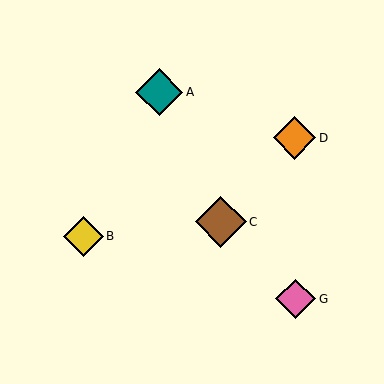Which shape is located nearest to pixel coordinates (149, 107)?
The teal diamond (labeled A) at (159, 92) is nearest to that location.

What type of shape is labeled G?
Shape G is a pink diamond.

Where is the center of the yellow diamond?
The center of the yellow diamond is at (83, 236).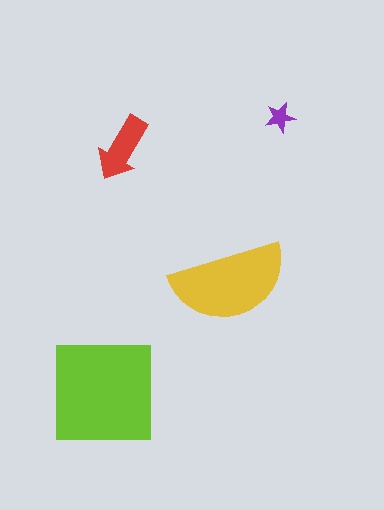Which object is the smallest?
The purple star.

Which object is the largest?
The lime square.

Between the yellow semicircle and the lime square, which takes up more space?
The lime square.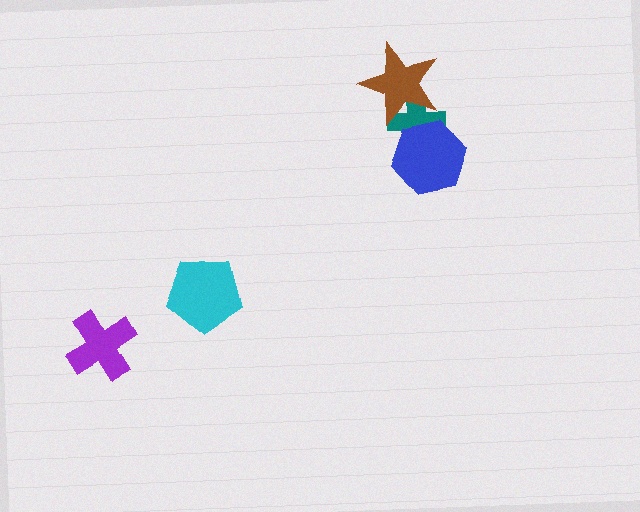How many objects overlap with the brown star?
1 object overlaps with the brown star.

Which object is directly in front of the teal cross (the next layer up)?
The blue hexagon is directly in front of the teal cross.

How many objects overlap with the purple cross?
0 objects overlap with the purple cross.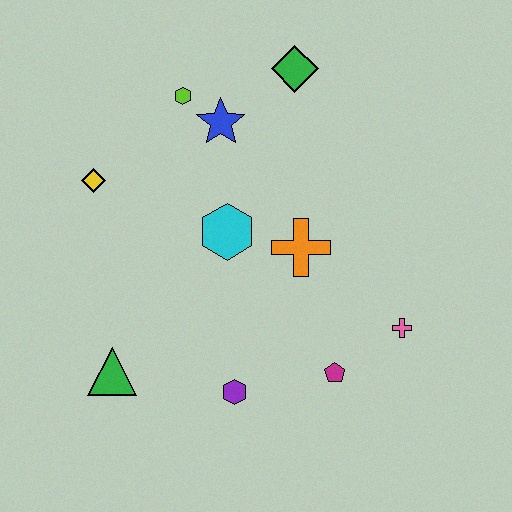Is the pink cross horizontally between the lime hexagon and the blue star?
No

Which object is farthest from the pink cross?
The yellow diamond is farthest from the pink cross.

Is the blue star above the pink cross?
Yes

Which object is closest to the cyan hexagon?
The orange cross is closest to the cyan hexagon.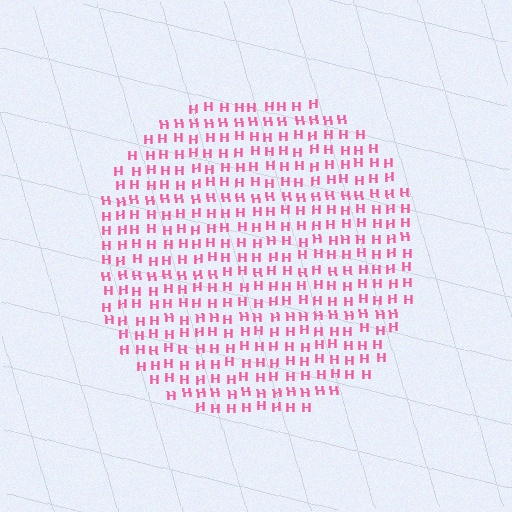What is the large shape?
The large shape is a circle.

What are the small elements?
The small elements are letter H's.